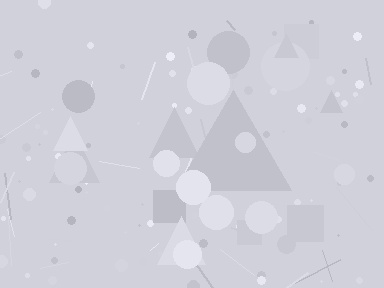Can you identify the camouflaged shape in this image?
The camouflaged shape is a triangle.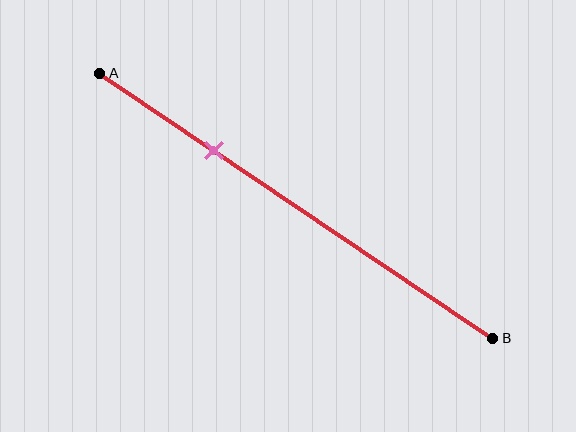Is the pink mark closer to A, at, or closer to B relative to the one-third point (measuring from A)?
The pink mark is closer to point A than the one-third point of segment AB.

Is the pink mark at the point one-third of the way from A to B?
No, the mark is at about 30% from A, not at the 33% one-third point.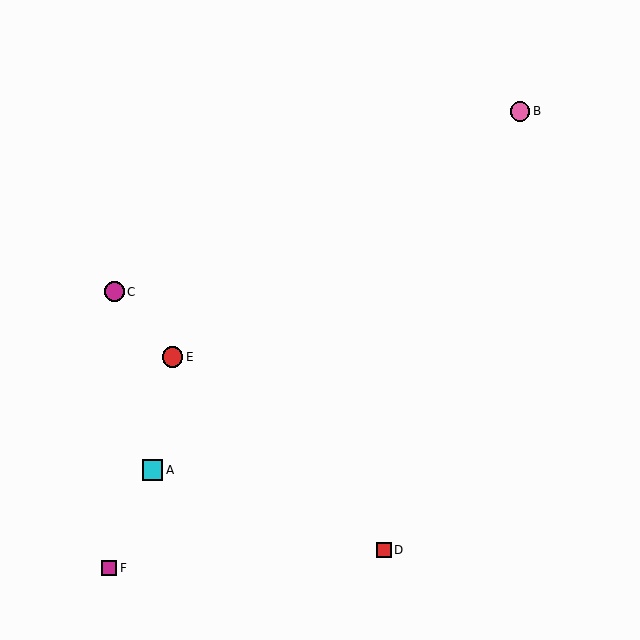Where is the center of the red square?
The center of the red square is at (384, 550).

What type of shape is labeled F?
Shape F is a magenta square.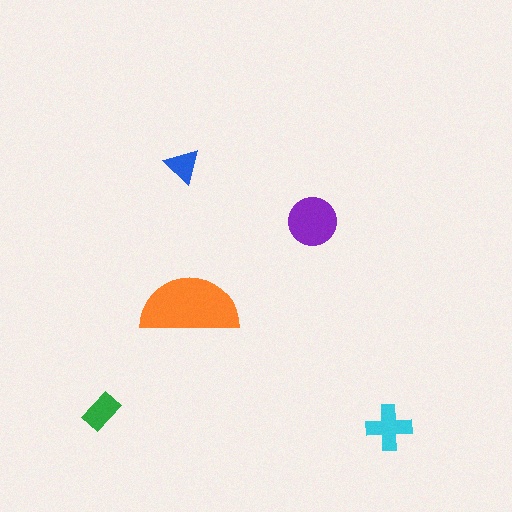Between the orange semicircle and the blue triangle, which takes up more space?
The orange semicircle.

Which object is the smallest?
The blue triangle.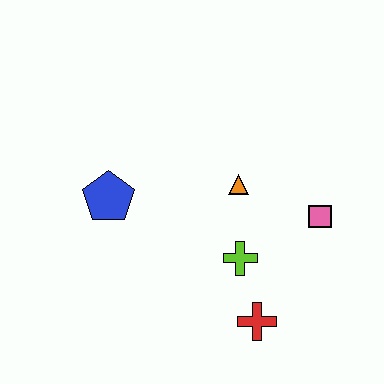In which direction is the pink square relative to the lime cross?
The pink square is to the right of the lime cross.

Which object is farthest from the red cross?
The blue pentagon is farthest from the red cross.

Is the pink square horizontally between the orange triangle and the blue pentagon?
No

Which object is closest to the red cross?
The lime cross is closest to the red cross.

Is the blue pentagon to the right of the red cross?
No